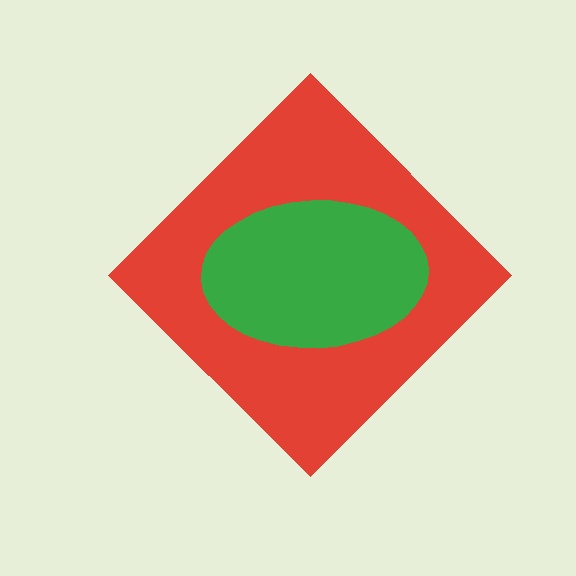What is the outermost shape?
The red diamond.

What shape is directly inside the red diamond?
The green ellipse.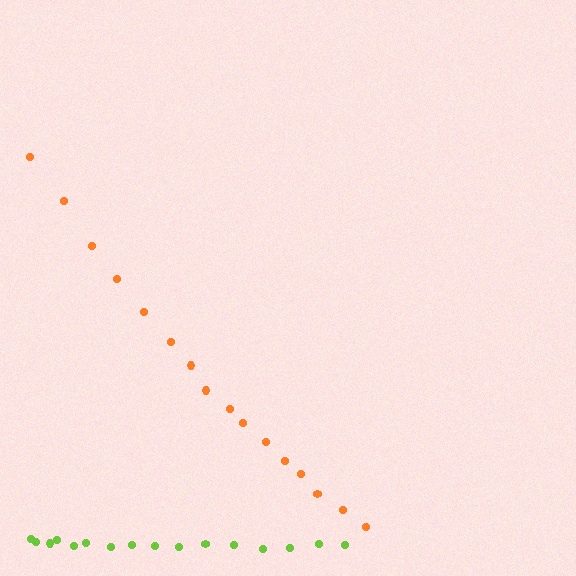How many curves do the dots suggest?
There are 2 distinct paths.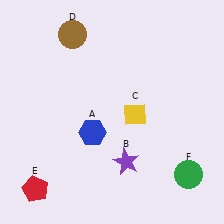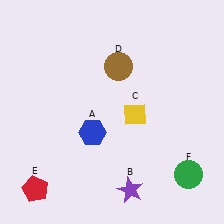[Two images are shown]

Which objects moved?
The objects that moved are: the purple star (B), the brown circle (D).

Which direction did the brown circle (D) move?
The brown circle (D) moved right.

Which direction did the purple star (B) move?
The purple star (B) moved down.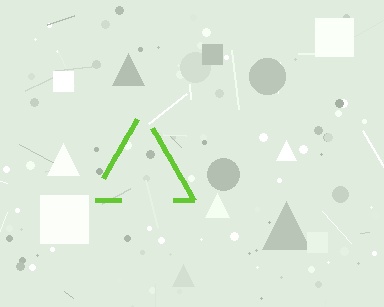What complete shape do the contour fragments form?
The contour fragments form a triangle.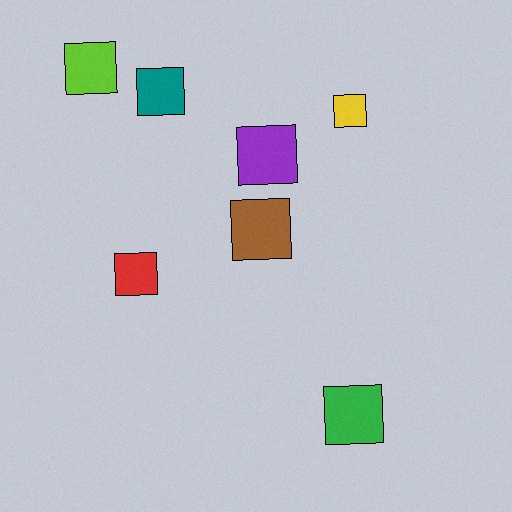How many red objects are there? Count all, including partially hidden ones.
There is 1 red object.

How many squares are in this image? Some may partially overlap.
There are 7 squares.